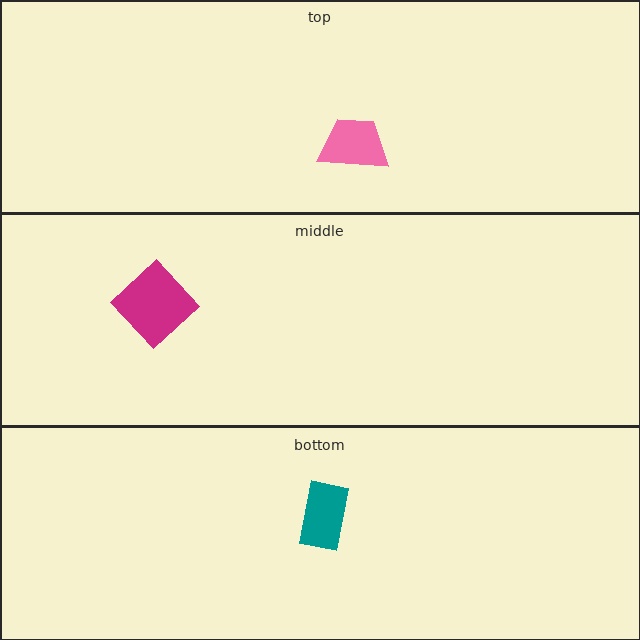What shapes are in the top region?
The pink trapezoid.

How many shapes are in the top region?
1.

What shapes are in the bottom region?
The teal rectangle.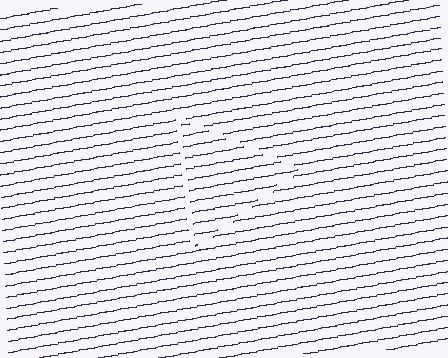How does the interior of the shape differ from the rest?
The interior of the shape contains the same grating, shifted by half a period — the contour is defined by the phase discontinuity where line-ends from the inner and outer gratings abut.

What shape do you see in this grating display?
An illusory triangle. The interior of the shape contains the same grating, shifted by half a period — the contour is defined by the phase discontinuity where line-ends from the inner and outer gratings abut.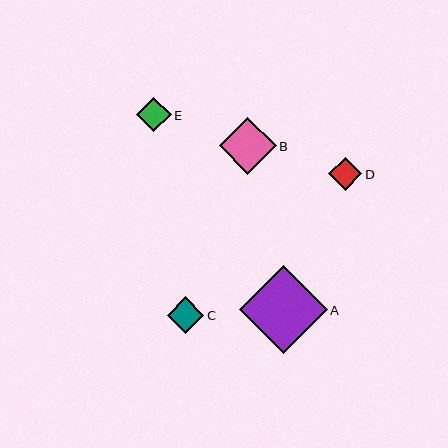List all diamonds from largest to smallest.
From largest to smallest: A, B, C, E, D.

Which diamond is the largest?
Diamond A is the largest with a size of approximately 88 pixels.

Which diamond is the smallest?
Diamond D is the smallest with a size of approximately 33 pixels.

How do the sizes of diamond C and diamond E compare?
Diamond C and diamond E are approximately the same size.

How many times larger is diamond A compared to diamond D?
Diamond A is approximately 2.7 times the size of diamond D.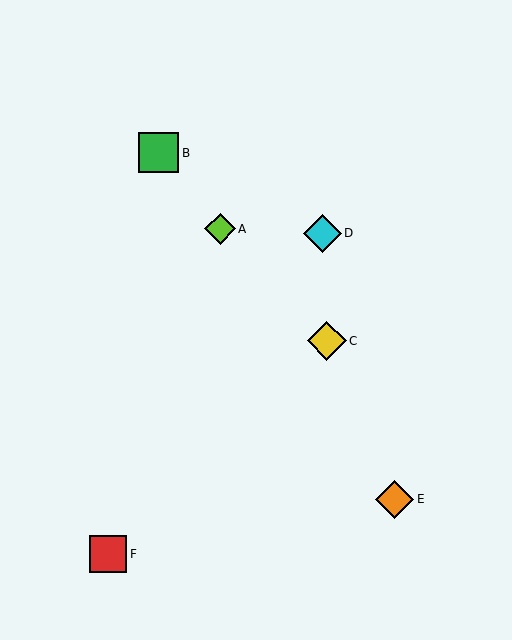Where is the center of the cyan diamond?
The center of the cyan diamond is at (322, 233).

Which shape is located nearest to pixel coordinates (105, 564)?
The red square (labeled F) at (108, 554) is nearest to that location.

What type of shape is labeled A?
Shape A is a lime diamond.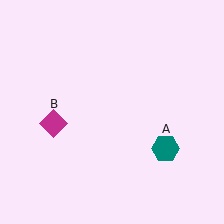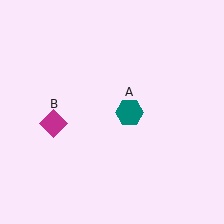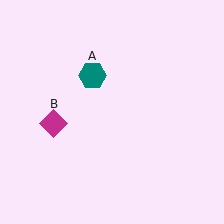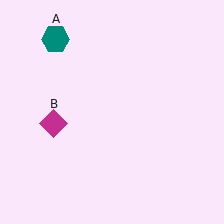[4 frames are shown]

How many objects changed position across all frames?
1 object changed position: teal hexagon (object A).